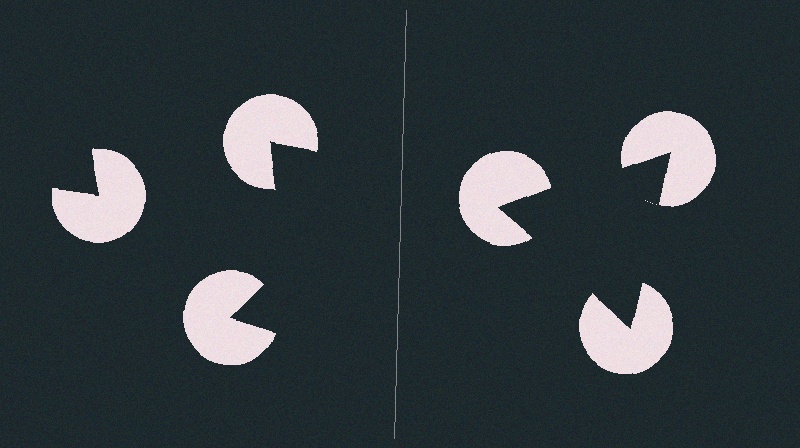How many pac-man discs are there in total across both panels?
6 — 3 on each side.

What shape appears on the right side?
An illusory triangle.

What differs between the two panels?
The pac-man discs are positioned identically on both sides; only the wedge orientations differ. On the right they align to a triangle; on the left they are misaligned.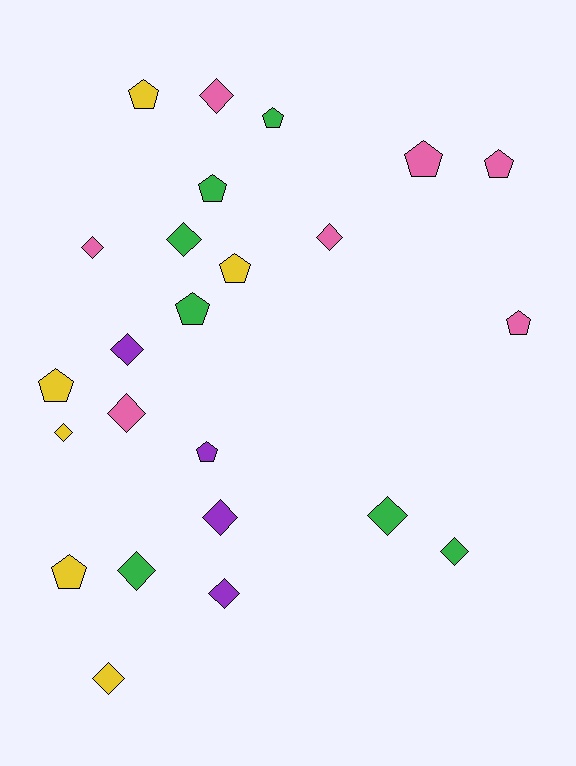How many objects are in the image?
There are 24 objects.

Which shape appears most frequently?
Diamond, with 13 objects.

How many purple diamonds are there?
There are 3 purple diamonds.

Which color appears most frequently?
Green, with 7 objects.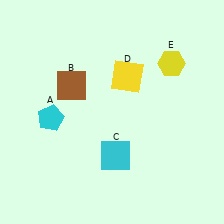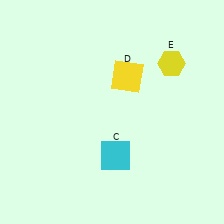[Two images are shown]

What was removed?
The brown square (B), the cyan pentagon (A) were removed in Image 2.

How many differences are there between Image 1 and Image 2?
There are 2 differences between the two images.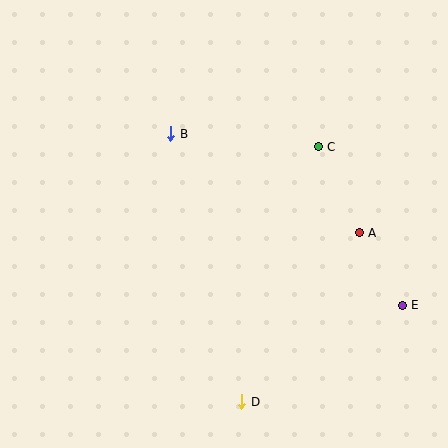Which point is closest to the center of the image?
Point B at (171, 134) is closest to the center.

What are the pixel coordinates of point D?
Point D is at (242, 402).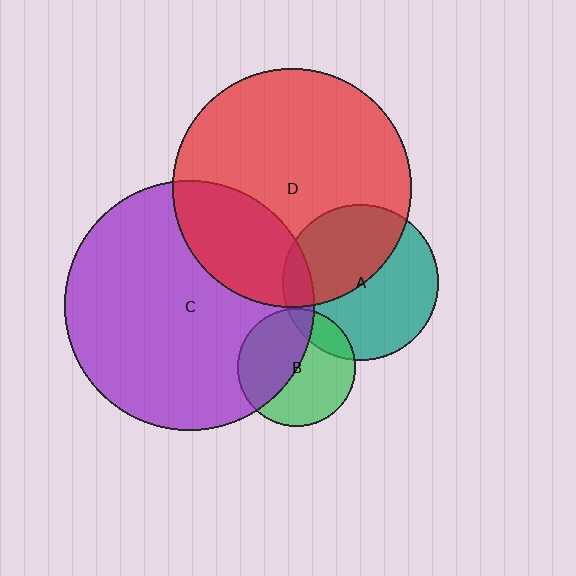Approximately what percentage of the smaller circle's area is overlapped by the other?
Approximately 10%.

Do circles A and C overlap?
Yes.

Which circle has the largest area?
Circle C (purple).